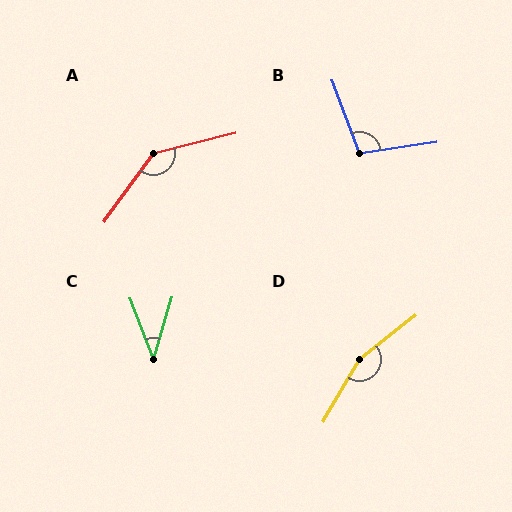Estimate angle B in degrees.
Approximately 102 degrees.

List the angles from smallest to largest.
C (37°), B (102°), A (140°), D (159°).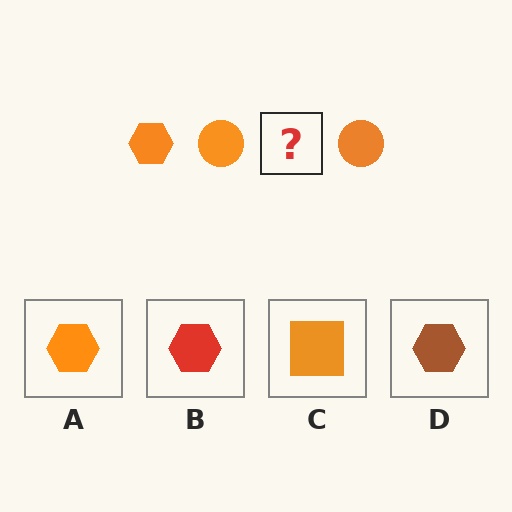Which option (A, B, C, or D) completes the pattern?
A.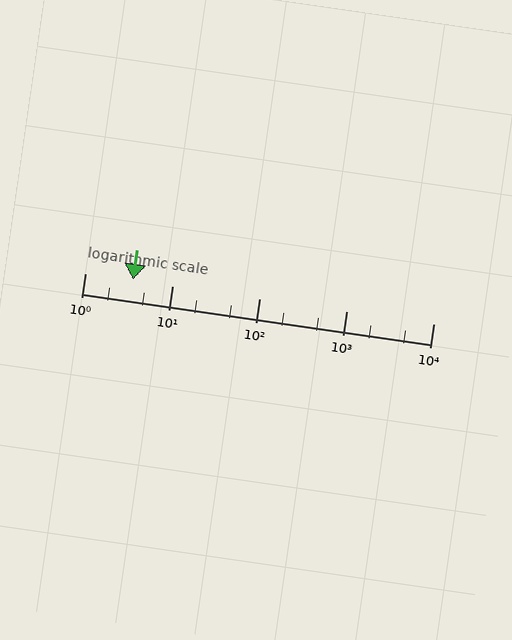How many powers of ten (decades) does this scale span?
The scale spans 4 decades, from 1 to 10000.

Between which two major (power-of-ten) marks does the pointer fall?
The pointer is between 1 and 10.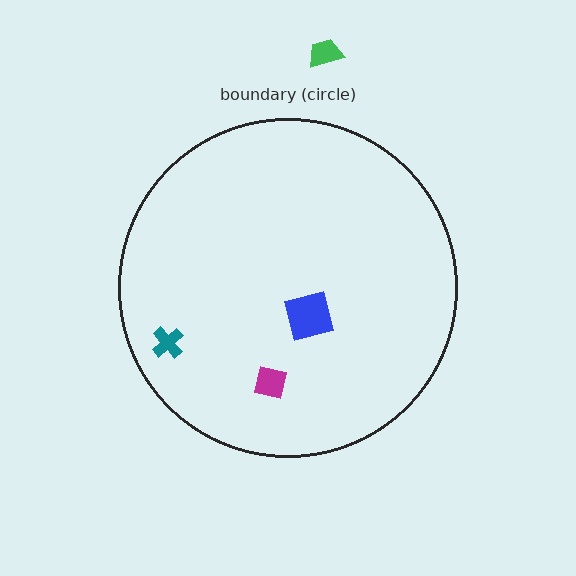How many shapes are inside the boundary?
3 inside, 1 outside.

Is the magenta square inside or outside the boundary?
Inside.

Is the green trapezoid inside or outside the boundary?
Outside.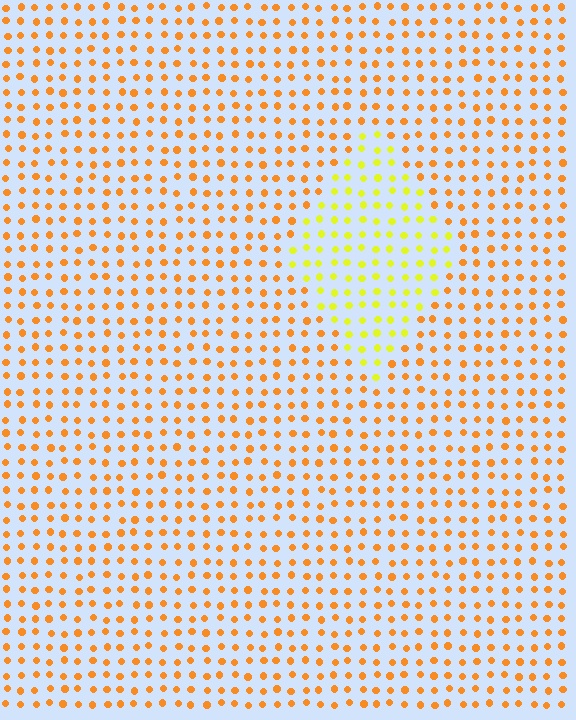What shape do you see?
I see a diamond.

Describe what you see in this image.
The image is filled with small orange elements in a uniform arrangement. A diamond-shaped region is visible where the elements are tinted to a slightly different hue, forming a subtle color boundary.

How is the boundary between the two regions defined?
The boundary is defined purely by a slight shift in hue (about 37 degrees). Spacing, size, and orientation are identical on both sides.